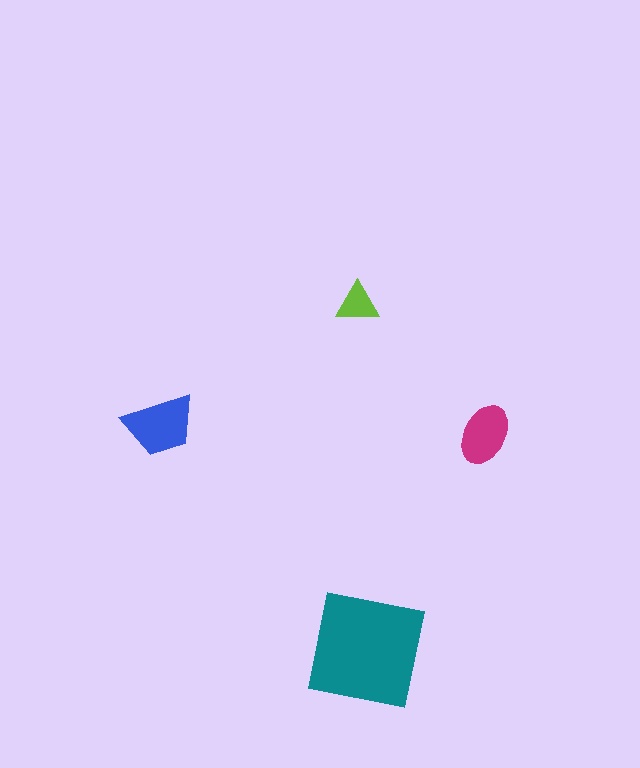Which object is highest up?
The lime triangle is topmost.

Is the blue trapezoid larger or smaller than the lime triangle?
Larger.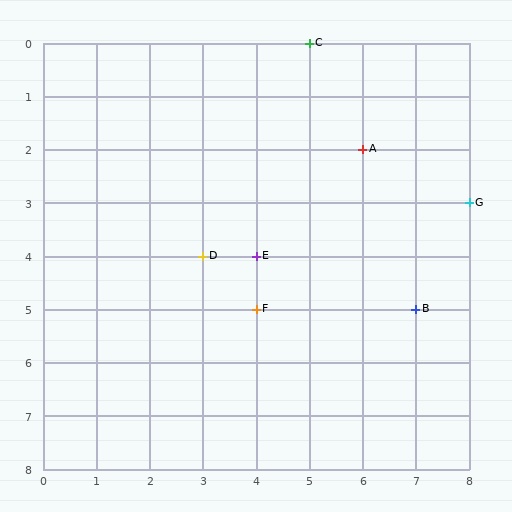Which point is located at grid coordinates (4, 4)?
Point E is at (4, 4).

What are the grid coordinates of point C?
Point C is at grid coordinates (5, 0).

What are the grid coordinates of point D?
Point D is at grid coordinates (3, 4).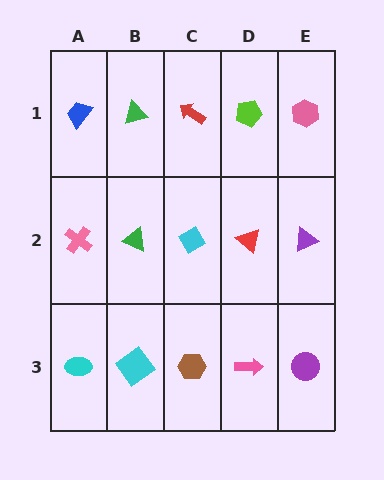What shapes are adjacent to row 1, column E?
A purple triangle (row 2, column E), a lime pentagon (row 1, column D).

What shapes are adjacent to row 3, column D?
A red triangle (row 2, column D), a brown hexagon (row 3, column C), a purple circle (row 3, column E).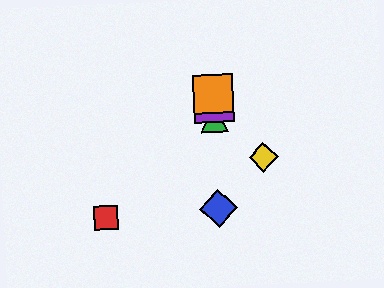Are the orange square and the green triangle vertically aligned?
Yes, both are at x≈213.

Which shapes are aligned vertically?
The blue diamond, the green triangle, the purple square, the orange square are aligned vertically.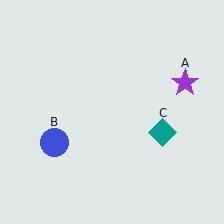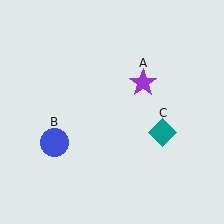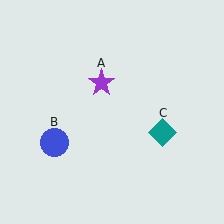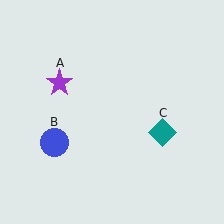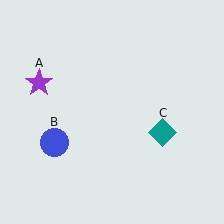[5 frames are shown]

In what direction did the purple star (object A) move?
The purple star (object A) moved left.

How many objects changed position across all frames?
1 object changed position: purple star (object A).